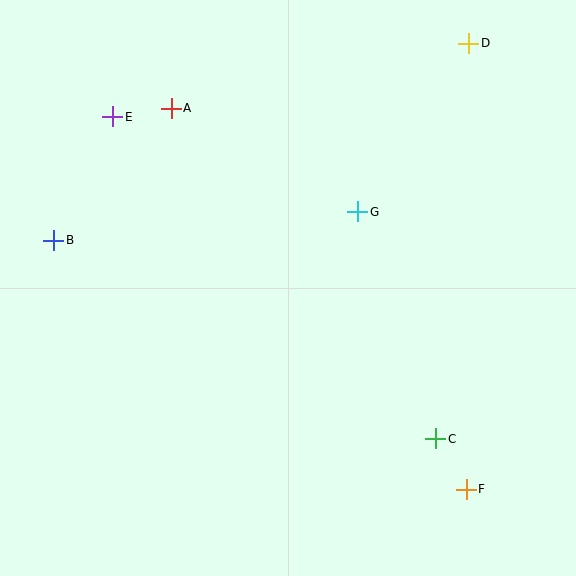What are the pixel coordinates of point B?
Point B is at (54, 240).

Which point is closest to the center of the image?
Point G at (357, 212) is closest to the center.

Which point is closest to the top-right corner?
Point D is closest to the top-right corner.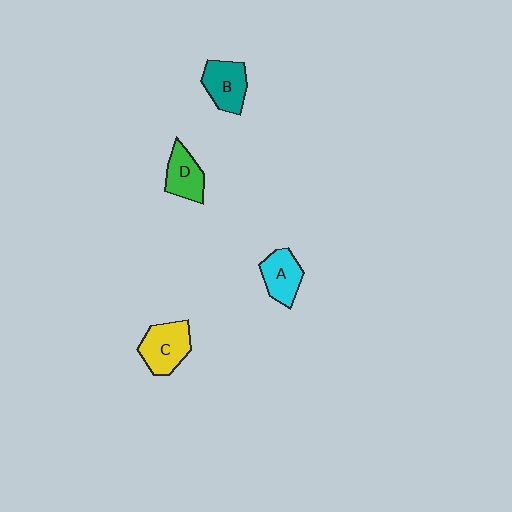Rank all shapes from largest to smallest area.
From largest to smallest: C (yellow), B (teal), A (cyan), D (green).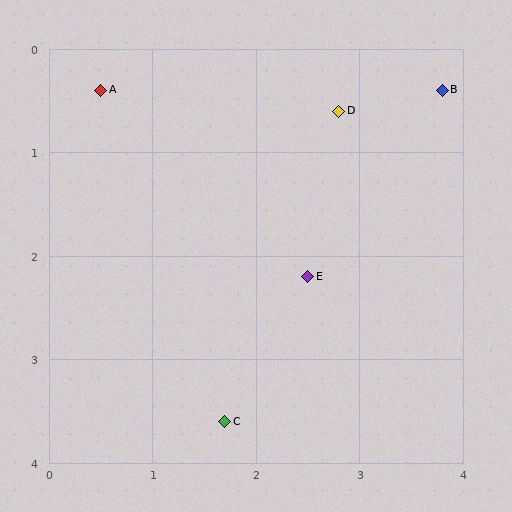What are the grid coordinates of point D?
Point D is at approximately (2.8, 0.6).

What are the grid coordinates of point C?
Point C is at approximately (1.7, 3.6).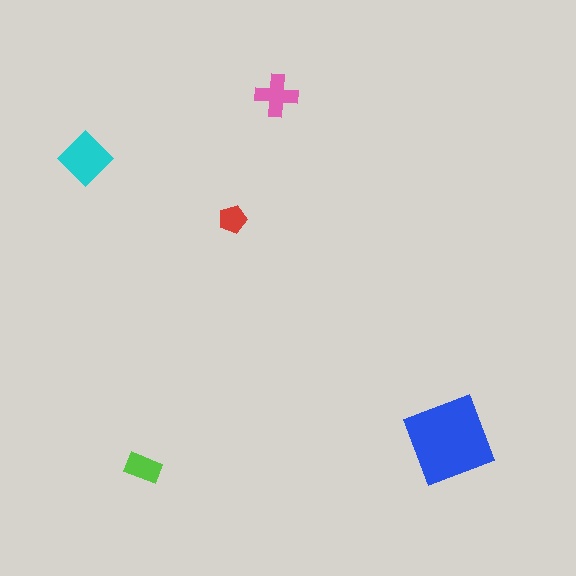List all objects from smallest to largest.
The red pentagon, the lime rectangle, the pink cross, the cyan diamond, the blue square.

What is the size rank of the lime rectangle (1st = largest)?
4th.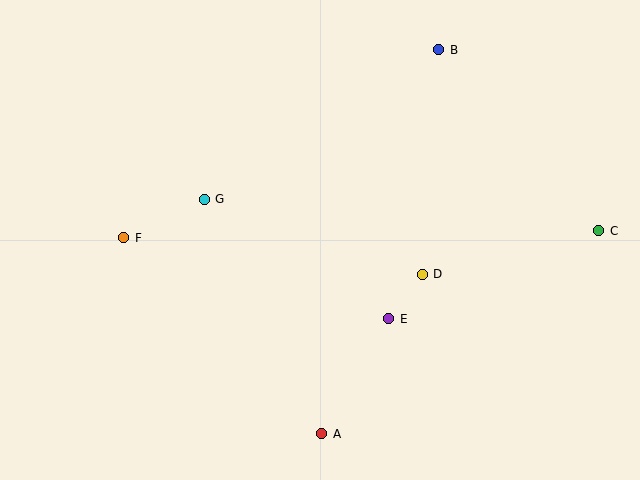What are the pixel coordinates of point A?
Point A is at (322, 434).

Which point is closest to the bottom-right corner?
Point C is closest to the bottom-right corner.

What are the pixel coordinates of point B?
Point B is at (439, 50).